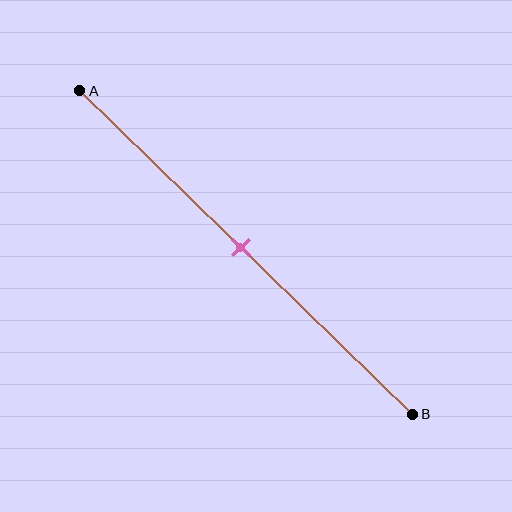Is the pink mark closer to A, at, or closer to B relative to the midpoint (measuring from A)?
The pink mark is approximately at the midpoint of segment AB.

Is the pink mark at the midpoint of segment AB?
Yes, the mark is approximately at the midpoint.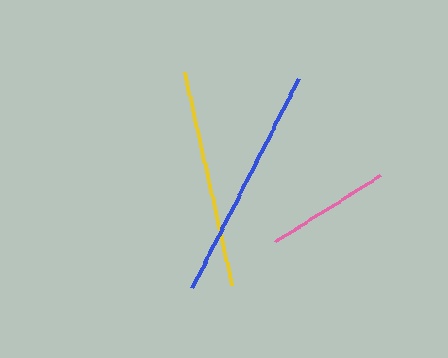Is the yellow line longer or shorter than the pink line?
The yellow line is longer than the pink line.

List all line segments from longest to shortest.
From longest to shortest: blue, yellow, pink.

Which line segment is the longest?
The blue line is the longest at approximately 235 pixels.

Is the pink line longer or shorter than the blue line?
The blue line is longer than the pink line.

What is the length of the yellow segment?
The yellow segment is approximately 218 pixels long.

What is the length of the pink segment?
The pink segment is approximately 124 pixels long.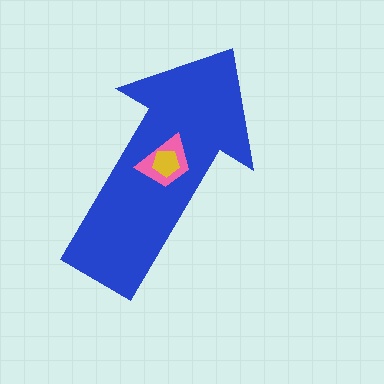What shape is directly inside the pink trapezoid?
The yellow pentagon.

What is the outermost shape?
The blue arrow.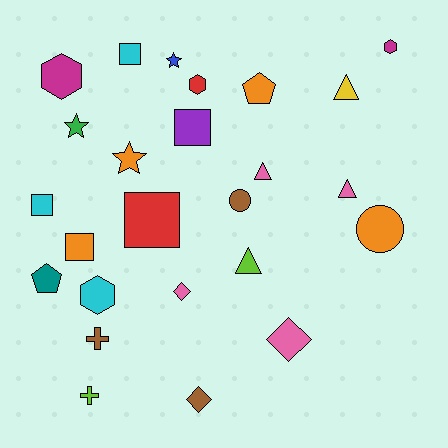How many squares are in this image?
There are 5 squares.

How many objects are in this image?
There are 25 objects.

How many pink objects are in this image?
There are 4 pink objects.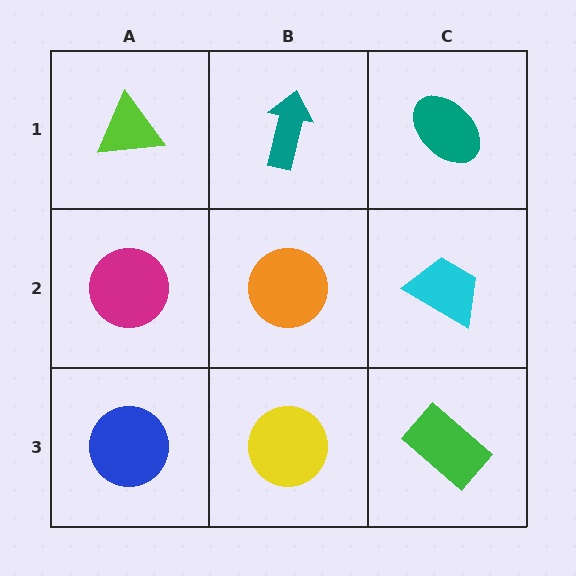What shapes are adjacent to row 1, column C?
A cyan trapezoid (row 2, column C), a teal arrow (row 1, column B).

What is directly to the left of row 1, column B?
A lime triangle.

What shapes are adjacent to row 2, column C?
A teal ellipse (row 1, column C), a green rectangle (row 3, column C), an orange circle (row 2, column B).